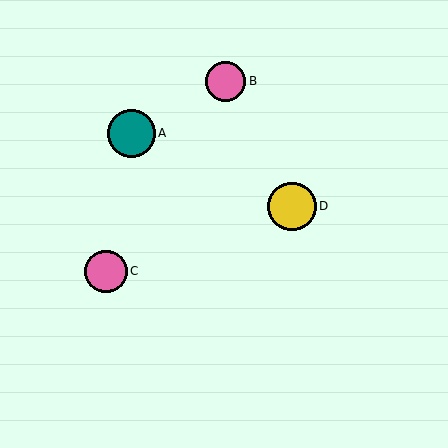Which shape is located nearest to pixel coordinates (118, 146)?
The teal circle (labeled A) at (132, 133) is nearest to that location.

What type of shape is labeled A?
Shape A is a teal circle.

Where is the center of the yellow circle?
The center of the yellow circle is at (292, 206).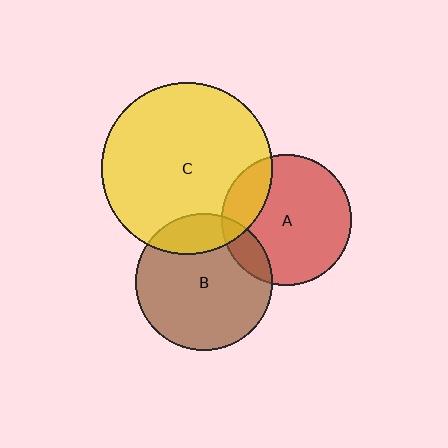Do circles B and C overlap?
Yes.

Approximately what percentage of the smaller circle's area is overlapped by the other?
Approximately 20%.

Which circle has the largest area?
Circle C (yellow).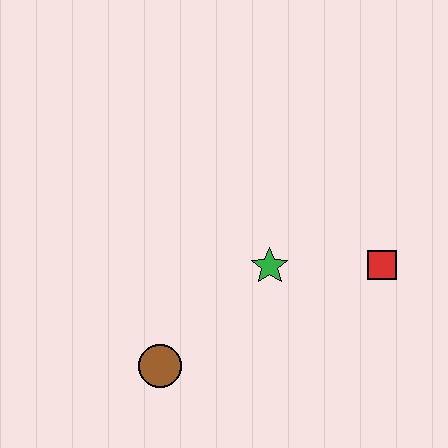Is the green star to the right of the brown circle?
Yes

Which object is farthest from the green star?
The brown circle is farthest from the green star.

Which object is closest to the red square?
The green star is closest to the red square.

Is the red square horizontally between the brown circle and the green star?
No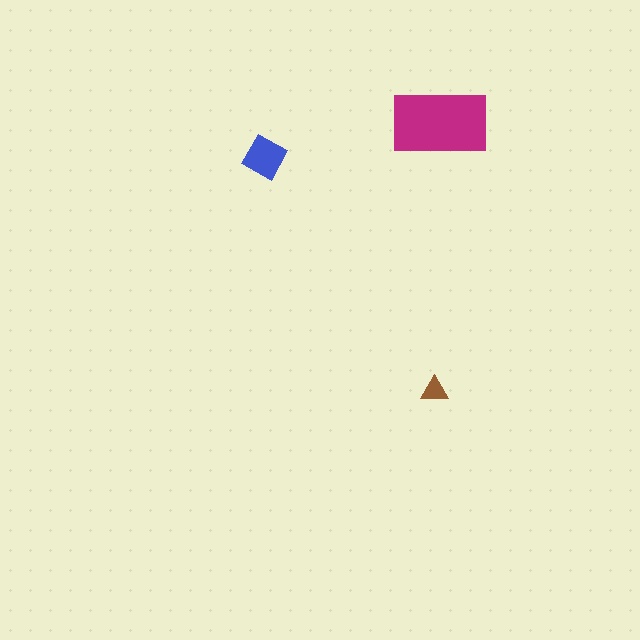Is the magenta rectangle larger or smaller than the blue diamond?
Larger.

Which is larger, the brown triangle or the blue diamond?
The blue diamond.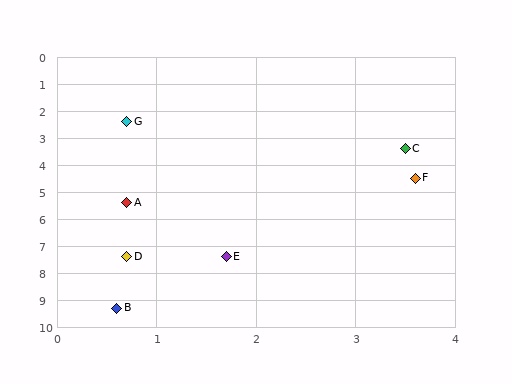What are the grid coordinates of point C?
Point C is at approximately (3.5, 3.4).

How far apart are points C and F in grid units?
Points C and F are about 1.1 grid units apart.